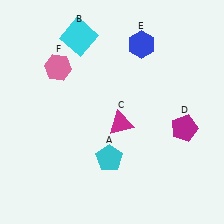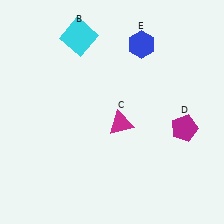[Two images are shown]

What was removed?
The cyan pentagon (A), the pink hexagon (F) were removed in Image 2.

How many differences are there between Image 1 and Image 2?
There are 2 differences between the two images.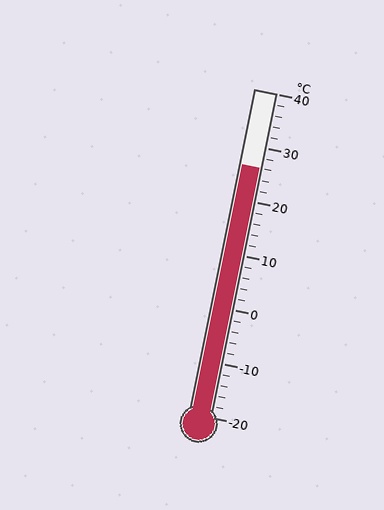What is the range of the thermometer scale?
The thermometer scale ranges from -20°C to 40°C.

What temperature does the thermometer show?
The thermometer shows approximately 26°C.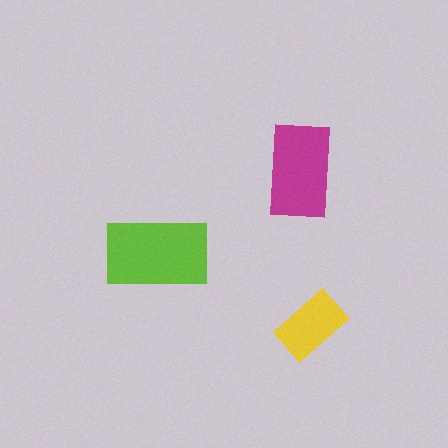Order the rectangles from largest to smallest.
the lime one, the magenta one, the yellow one.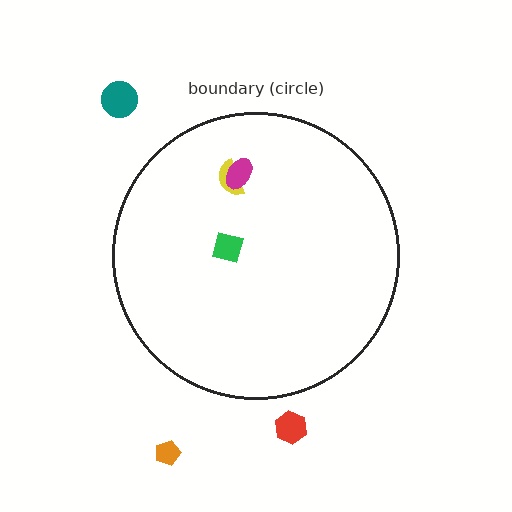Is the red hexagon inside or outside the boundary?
Outside.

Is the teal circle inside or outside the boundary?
Outside.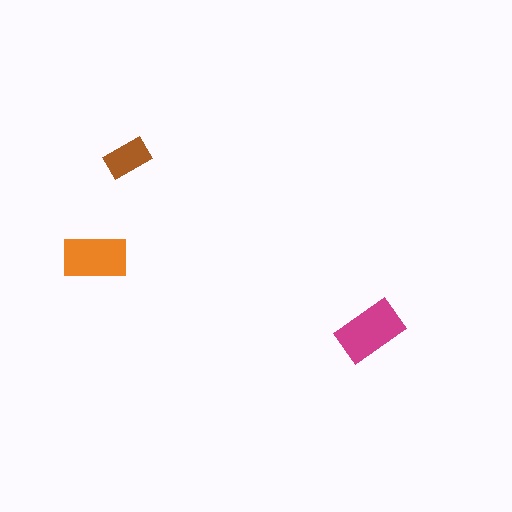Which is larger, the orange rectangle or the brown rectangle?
The orange one.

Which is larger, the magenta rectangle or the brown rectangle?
The magenta one.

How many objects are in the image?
There are 3 objects in the image.